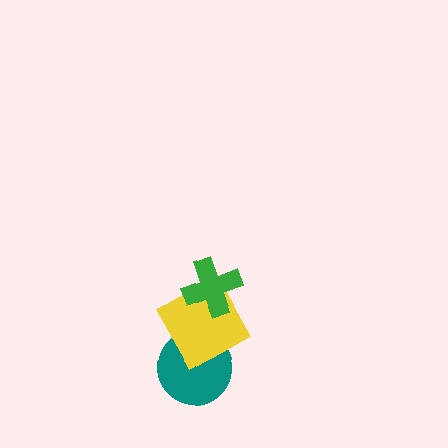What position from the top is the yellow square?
The yellow square is 2nd from the top.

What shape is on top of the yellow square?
The green cross is on top of the yellow square.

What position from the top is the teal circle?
The teal circle is 3rd from the top.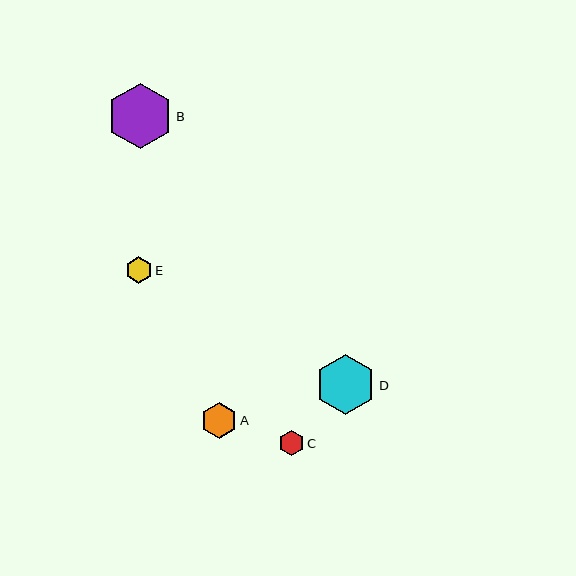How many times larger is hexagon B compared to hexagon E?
Hexagon B is approximately 2.5 times the size of hexagon E.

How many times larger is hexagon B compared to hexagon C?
Hexagon B is approximately 2.6 times the size of hexagon C.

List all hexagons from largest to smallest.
From largest to smallest: B, D, A, E, C.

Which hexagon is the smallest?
Hexagon C is the smallest with a size of approximately 25 pixels.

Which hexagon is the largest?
Hexagon B is the largest with a size of approximately 66 pixels.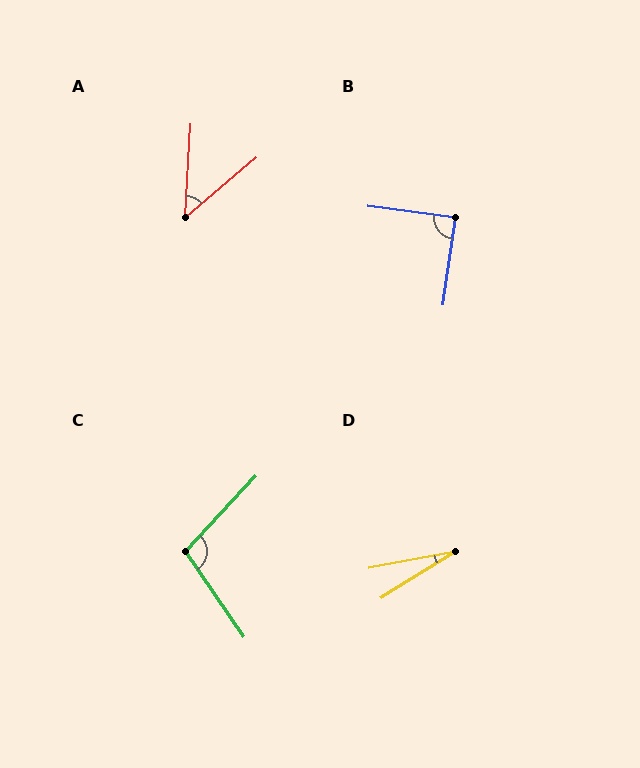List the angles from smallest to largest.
D (21°), A (47°), B (89°), C (102°).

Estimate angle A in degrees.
Approximately 47 degrees.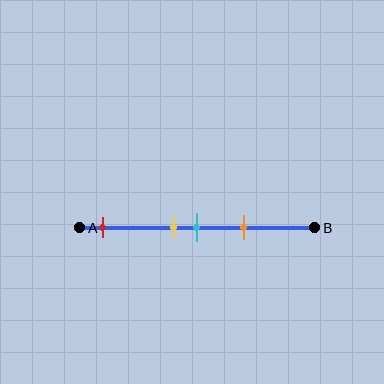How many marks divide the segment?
There are 4 marks dividing the segment.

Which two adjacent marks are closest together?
The yellow and cyan marks are the closest adjacent pair.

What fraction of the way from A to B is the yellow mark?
The yellow mark is approximately 40% (0.4) of the way from A to B.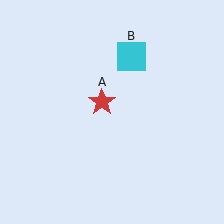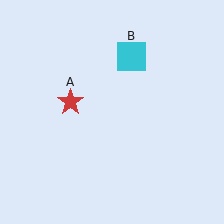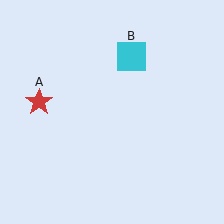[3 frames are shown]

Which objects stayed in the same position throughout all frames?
Cyan square (object B) remained stationary.